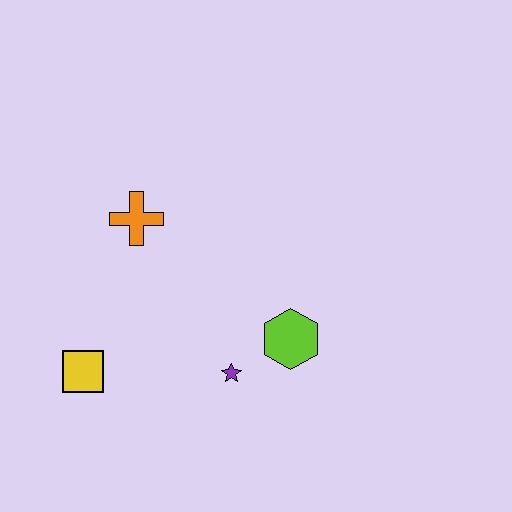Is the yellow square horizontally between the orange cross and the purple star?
No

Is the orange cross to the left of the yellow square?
No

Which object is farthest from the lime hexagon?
The yellow square is farthest from the lime hexagon.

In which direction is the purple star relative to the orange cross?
The purple star is below the orange cross.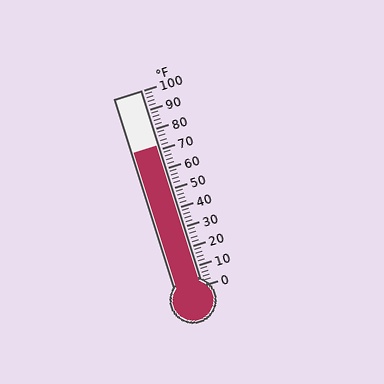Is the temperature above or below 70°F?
The temperature is above 70°F.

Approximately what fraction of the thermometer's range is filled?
The thermometer is filled to approximately 70% of its range.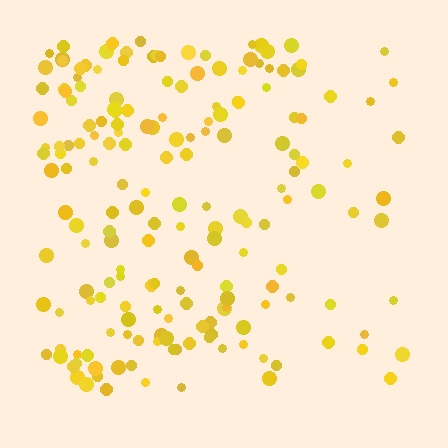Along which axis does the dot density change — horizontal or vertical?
Horizontal.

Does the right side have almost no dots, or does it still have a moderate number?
Still a moderate number, just noticeably fewer than the left.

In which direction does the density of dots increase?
From right to left, with the left side densest.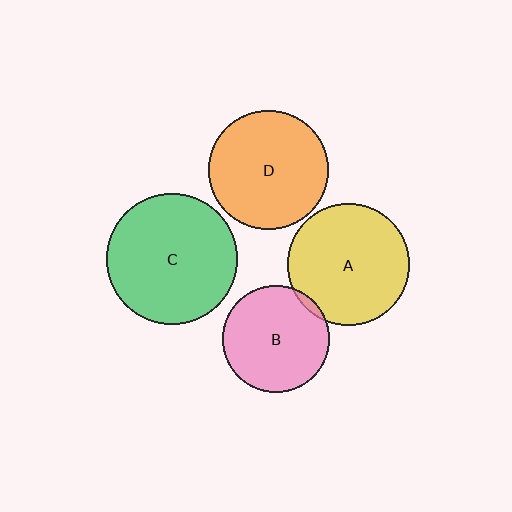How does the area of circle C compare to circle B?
Approximately 1.5 times.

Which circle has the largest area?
Circle C (green).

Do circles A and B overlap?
Yes.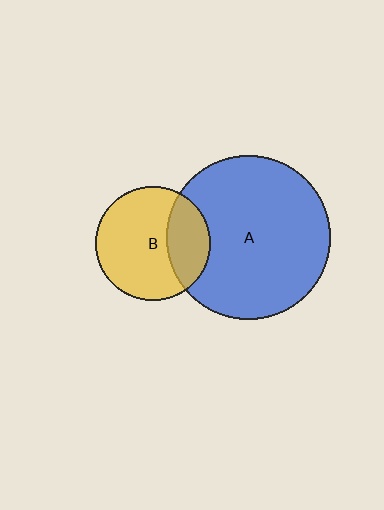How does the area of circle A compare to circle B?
Approximately 2.1 times.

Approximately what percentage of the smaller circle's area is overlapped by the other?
Approximately 30%.